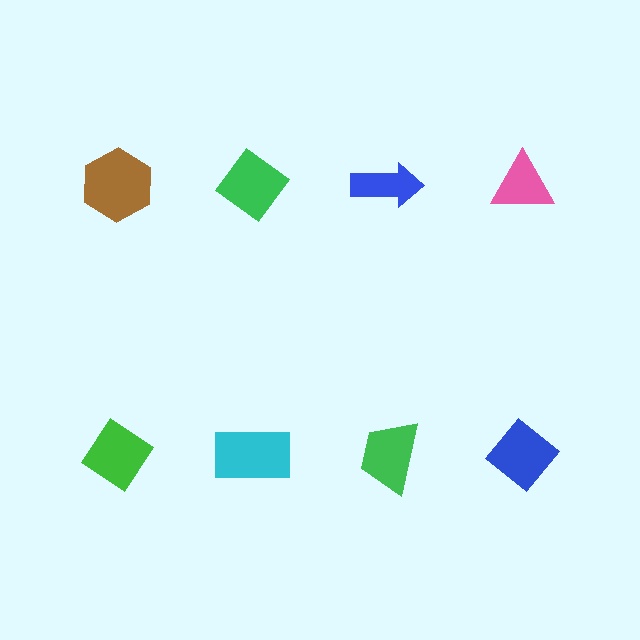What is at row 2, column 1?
A green diamond.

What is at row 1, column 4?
A pink triangle.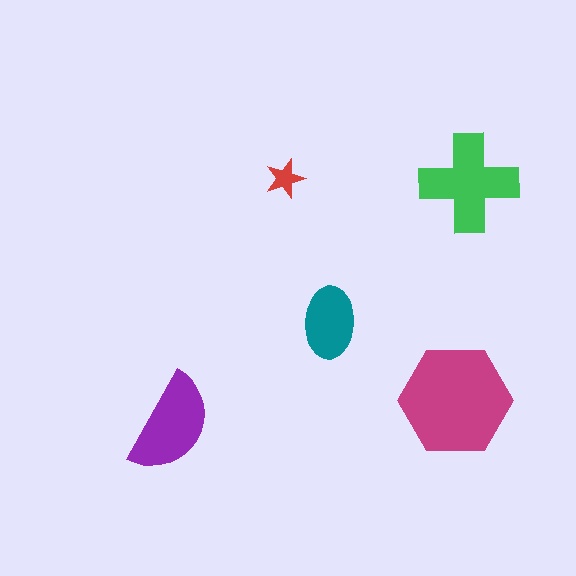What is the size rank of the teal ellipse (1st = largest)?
4th.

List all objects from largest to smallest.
The magenta hexagon, the green cross, the purple semicircle, the teal ellipse, the red star.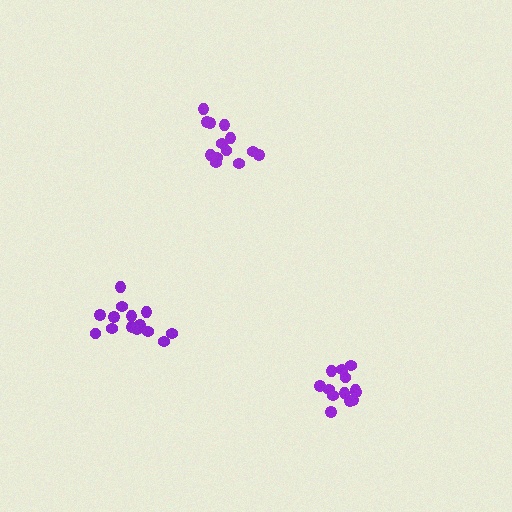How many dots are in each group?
Group 1: 13 dots, Group 2: 14 dots, Group 3: 13 dots (40 total).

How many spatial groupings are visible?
There are 3 spatial groupings.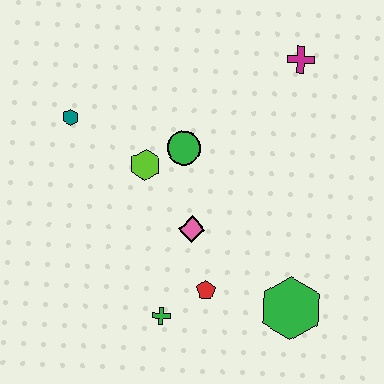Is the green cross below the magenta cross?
Yes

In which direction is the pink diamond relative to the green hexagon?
The pink diamond is to the left of the green hexagon.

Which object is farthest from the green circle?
The green hexagon is farthest from the green circle.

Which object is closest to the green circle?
The lime hexagon is closest to the green circle.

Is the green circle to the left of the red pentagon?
Yes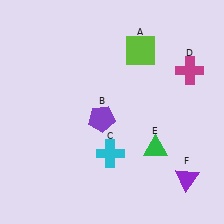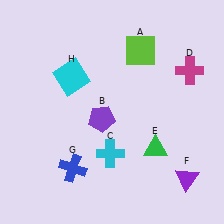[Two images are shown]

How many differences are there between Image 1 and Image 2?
There are 2 differences between the two images.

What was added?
A blue cross (G), a cyan square (H) were added in Image 2.